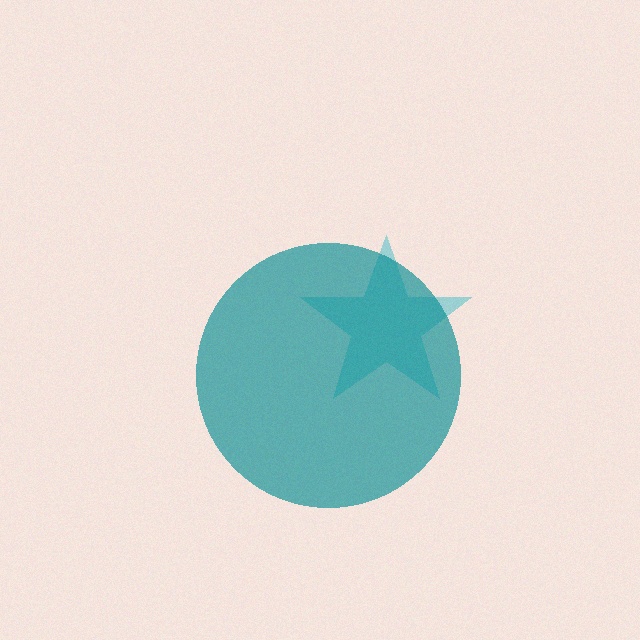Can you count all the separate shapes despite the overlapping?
Yes, there are 2 separate shapes.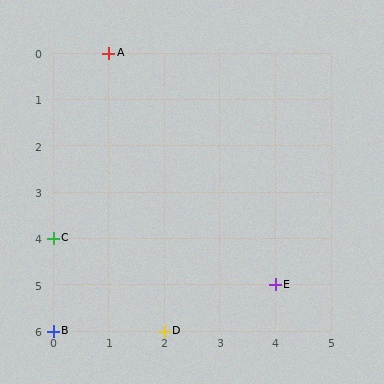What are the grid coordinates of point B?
Point B is at grid coordinates (0, 6).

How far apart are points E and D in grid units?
Points E and D are 2 columns and 1 row apart (about 2.2 grid units diagonally).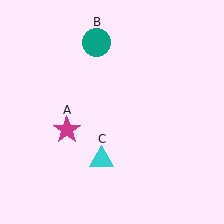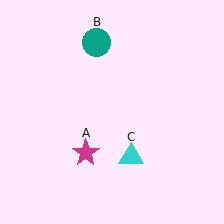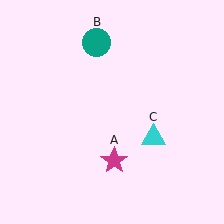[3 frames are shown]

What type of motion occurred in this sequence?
The magenta star (object A), cyan triangle (object C) rotated counterclockwise around the center of the scene.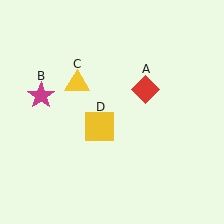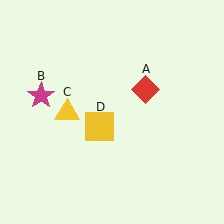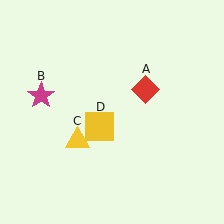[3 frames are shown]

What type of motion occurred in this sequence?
The yellow triangle (object C) rotated counterclockwise around the center of the scene.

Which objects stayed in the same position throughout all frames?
Red diamond (object A) and magenta star (object B) and yellow square (object D) remained stationary.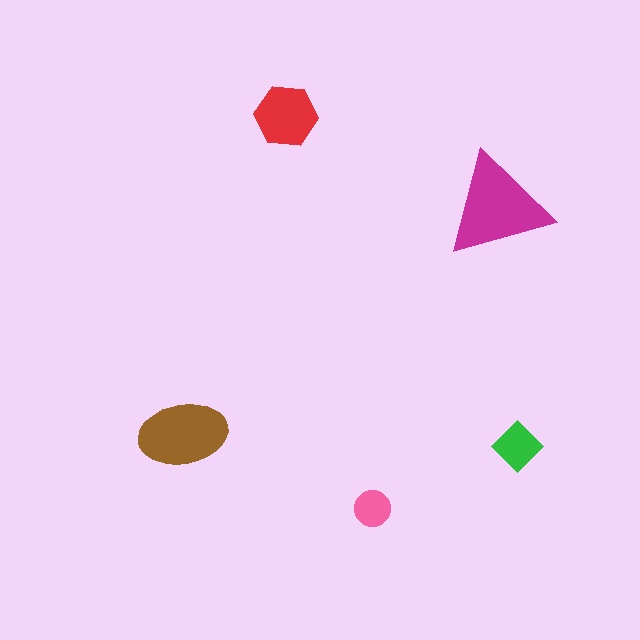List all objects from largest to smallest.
The magenta triangle, the brown ellipse, the red hexagon, the green diamond, the pink circle.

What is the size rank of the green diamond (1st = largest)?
4th.